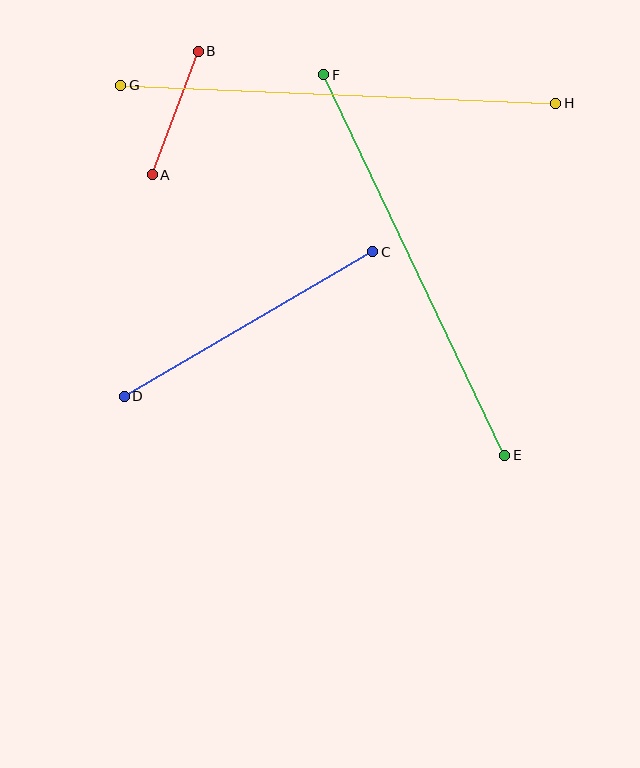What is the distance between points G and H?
The distance is approximately 436 pixels.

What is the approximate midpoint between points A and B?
The midpoint is at approximately (175, 113) pixels.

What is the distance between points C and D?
The distance is approximately 288 pixels.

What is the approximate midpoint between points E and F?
The midpoint is at approximately (414, 265) pixels.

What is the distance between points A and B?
The distance is approximately 132 pixels.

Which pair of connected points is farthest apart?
Points G and H are farthest apart.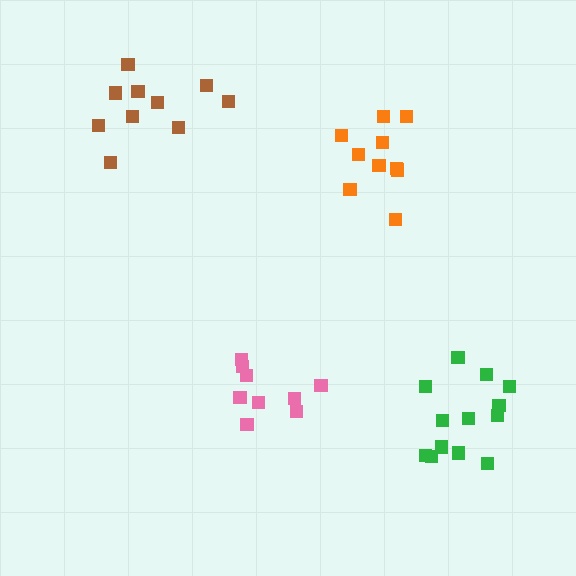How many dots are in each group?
Group 1: 11 dots, Group 2: 9 dots, Group 3: 10 dots, Group 4: 13 dots (43 total).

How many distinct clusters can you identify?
There are 4 distinct clusters.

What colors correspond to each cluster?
The clusters are colored: orange, pink, brown, green.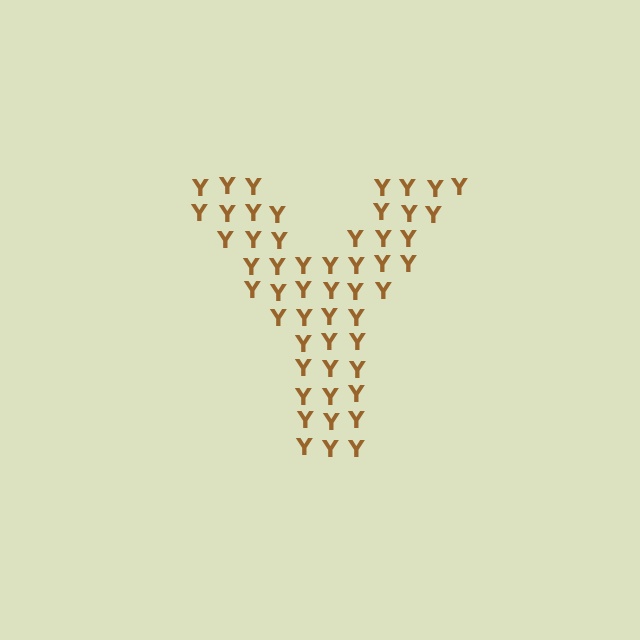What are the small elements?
The small elements are letter Y's.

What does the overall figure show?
The overall figure shows the letter Y.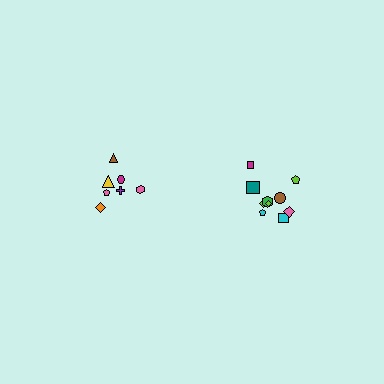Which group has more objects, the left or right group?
The right group.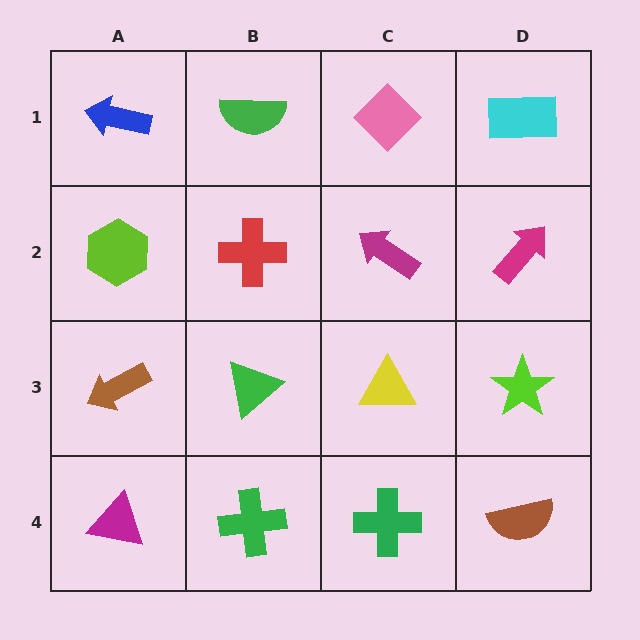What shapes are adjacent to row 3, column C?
A magenta arrow (row 2, column C), a green cross (row 4, column C), a green triangle (row 3, column B), a lime star (row 3, column D).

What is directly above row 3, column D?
A magenta arrow.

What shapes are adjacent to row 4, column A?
A brown arrow (row 3, column A), a green cross (row 4, column B).